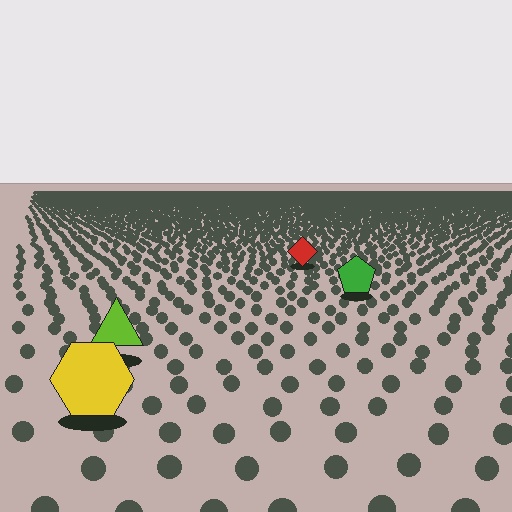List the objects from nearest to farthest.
From nearest to farthest: the yellow hexagon, the lime triangle, the green pentagon, the red diamond.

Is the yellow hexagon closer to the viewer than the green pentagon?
Yes. The yellow hexagon is closer — you can tell from the texture gradient: the ground texture is coarser near it.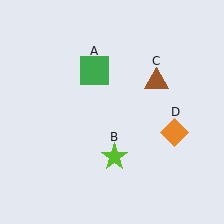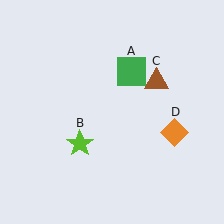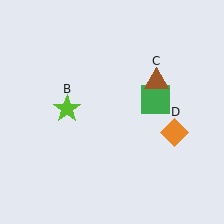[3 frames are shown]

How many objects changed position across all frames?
2 objects changed position: green square (object A), lime star (object B).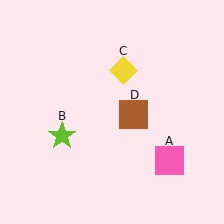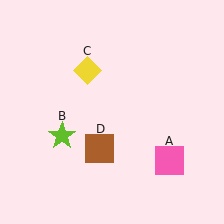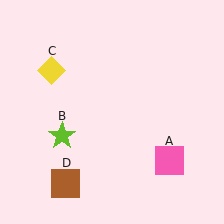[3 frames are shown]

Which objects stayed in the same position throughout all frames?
Pink square (object A) and lime star (object B) remained stationary.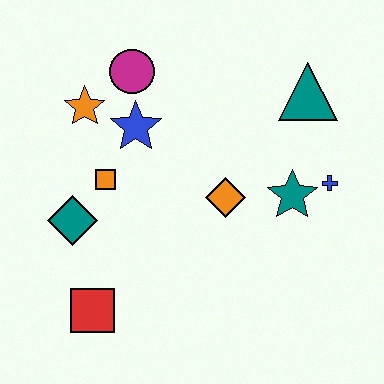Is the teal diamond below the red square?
No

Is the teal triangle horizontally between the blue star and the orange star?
No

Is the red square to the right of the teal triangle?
No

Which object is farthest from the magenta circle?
The red square is farthest from the magenta circle.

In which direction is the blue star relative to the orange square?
The blue star is above the orange square.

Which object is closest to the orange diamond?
The teal star is closest to the orange diamond.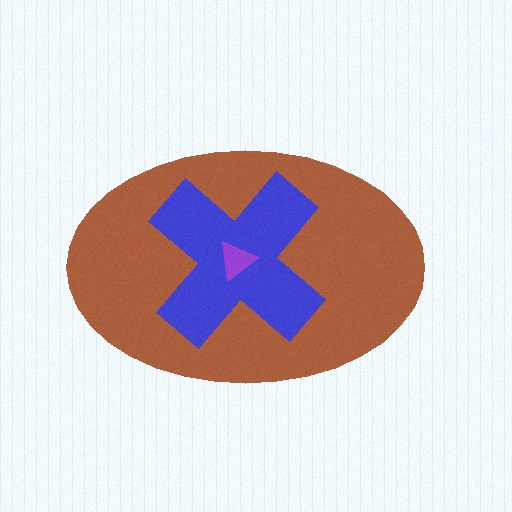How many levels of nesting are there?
3.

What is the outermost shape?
The brown ellipse.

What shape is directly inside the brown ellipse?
The blue cross.